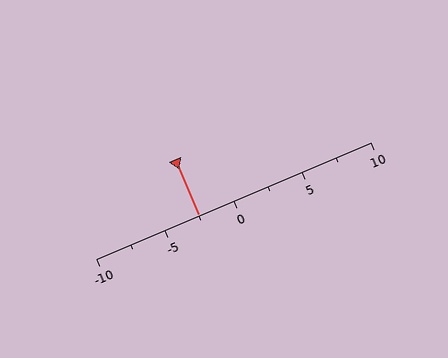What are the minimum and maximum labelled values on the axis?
The axis runs from -10 to 10.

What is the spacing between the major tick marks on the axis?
The major ticks are spaced 5 apart.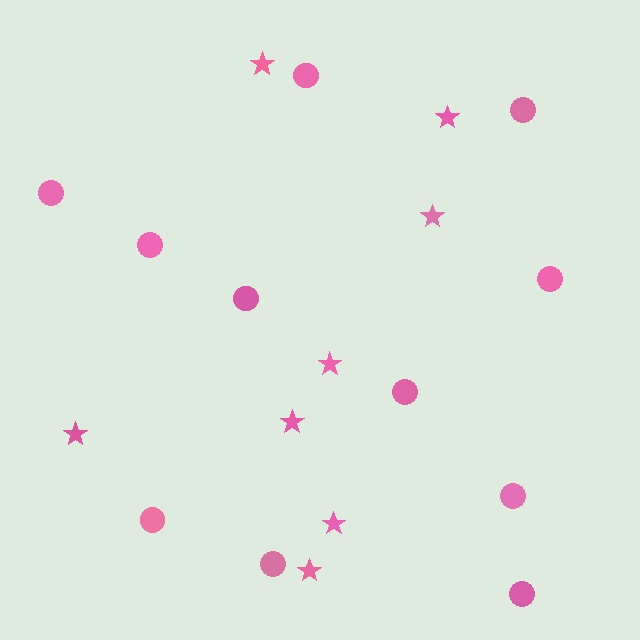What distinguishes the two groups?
There are 2 groups: one group of circles (11) and one group of stars (8).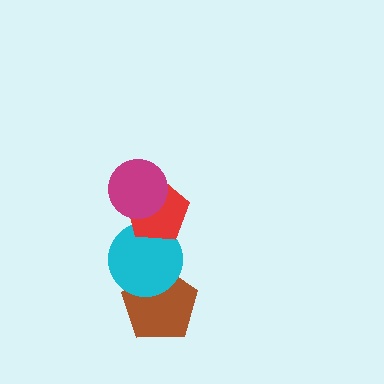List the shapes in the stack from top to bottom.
From top to bottom: the magenta circle, the red pentagon, the cyan circle, the brown pentagon.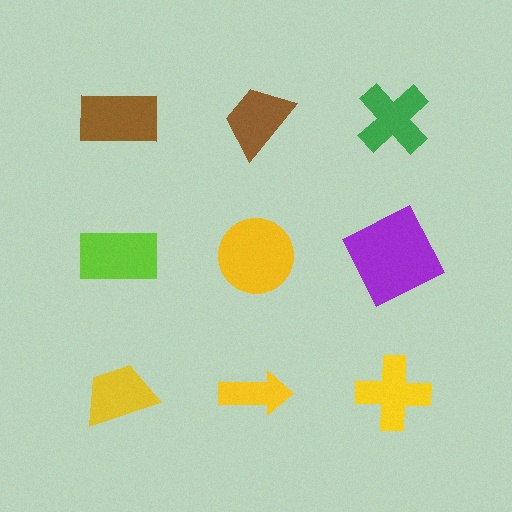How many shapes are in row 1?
3 shapes.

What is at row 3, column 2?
A yellow arrow.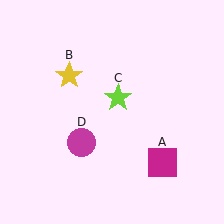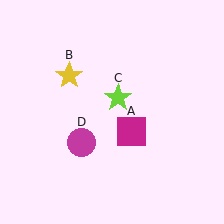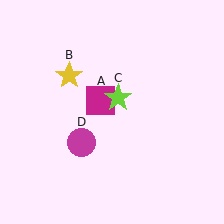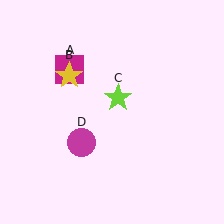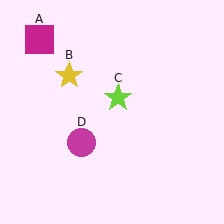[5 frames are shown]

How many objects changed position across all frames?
1 object changed position: magenta square (object A).